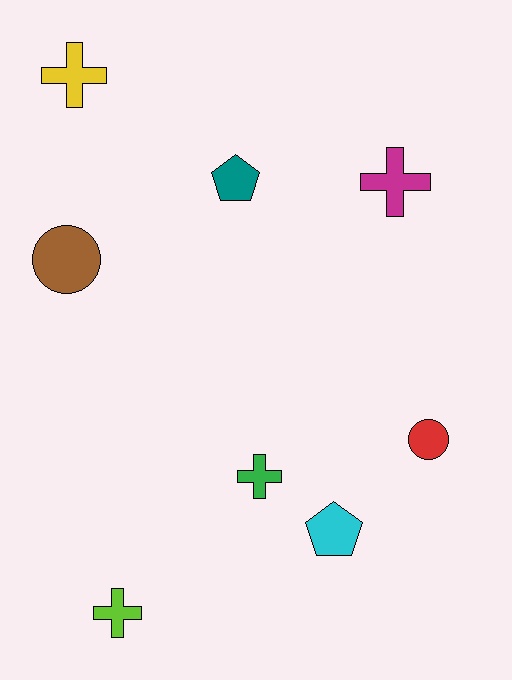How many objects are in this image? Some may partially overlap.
There are 8 objects.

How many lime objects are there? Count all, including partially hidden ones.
There is 1 lime object.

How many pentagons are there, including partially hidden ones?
There are 2 pentagons.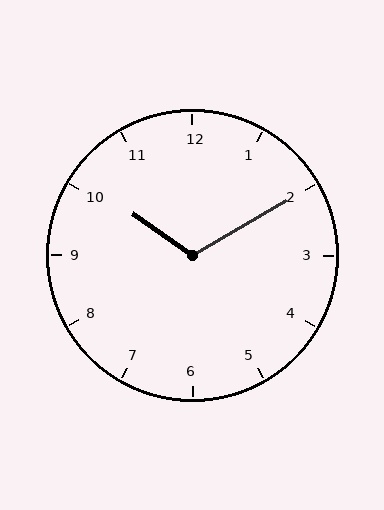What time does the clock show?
10:10.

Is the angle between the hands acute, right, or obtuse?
It is obtuse.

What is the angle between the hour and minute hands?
Approximately 115 degrees.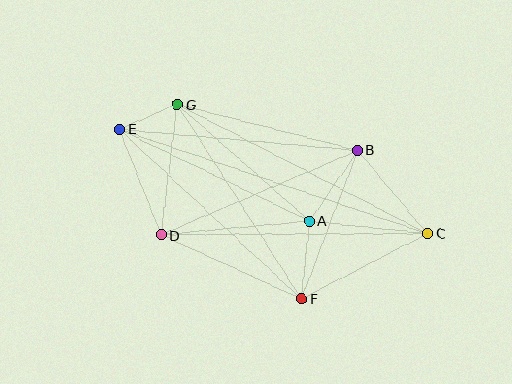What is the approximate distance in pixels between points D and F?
The distance between D and F is approximately 154 pixels.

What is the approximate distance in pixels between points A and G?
The distance between A and G is approximately 176 pixels.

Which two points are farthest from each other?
Points C and E are farthest from each other.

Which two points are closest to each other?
Points E and G are closest to each other.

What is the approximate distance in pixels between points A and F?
The distance between A and F is approximately 79 pixels.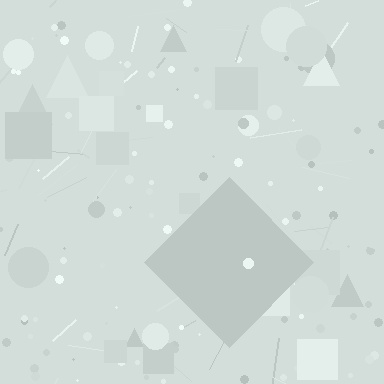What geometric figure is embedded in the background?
A diamond is embedded in the background.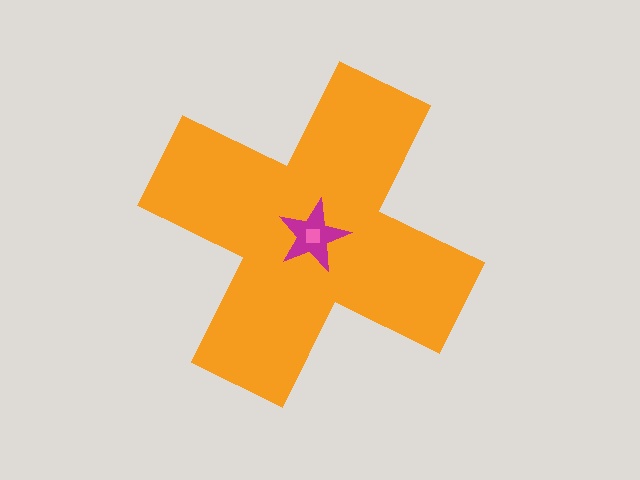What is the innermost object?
The pink square.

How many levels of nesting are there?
3.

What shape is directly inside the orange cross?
The magenta star.